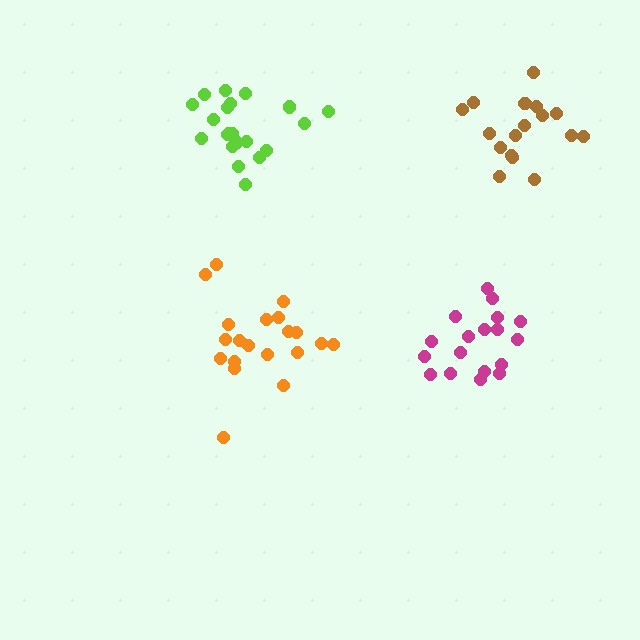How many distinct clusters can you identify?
There are 4 distinct clusters.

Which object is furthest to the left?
The orange cluster is leftmost.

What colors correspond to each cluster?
The clusters are colored: orange, brown, magenta, lime.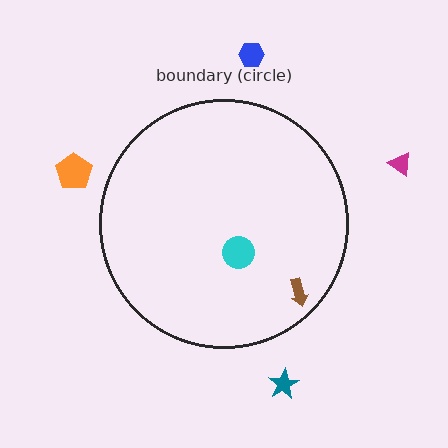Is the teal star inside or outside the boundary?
Outside.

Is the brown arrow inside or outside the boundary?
Inside.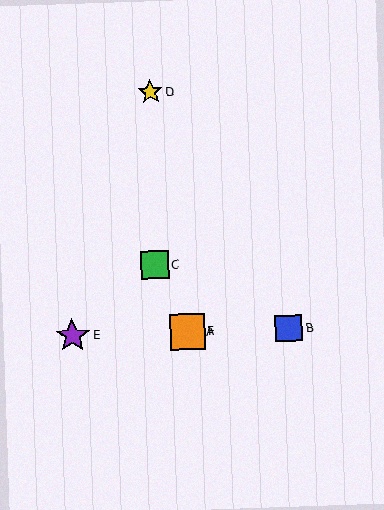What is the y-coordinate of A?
Object A is at y≈332.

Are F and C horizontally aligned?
No, F is at y≈332 and C is at y≈265.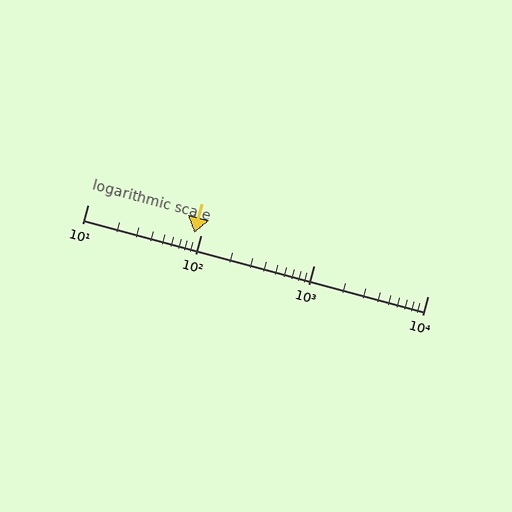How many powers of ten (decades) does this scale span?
The scale spans 3 decades, from 10 to 10000.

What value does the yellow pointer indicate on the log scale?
The pointer indicates approximately 87.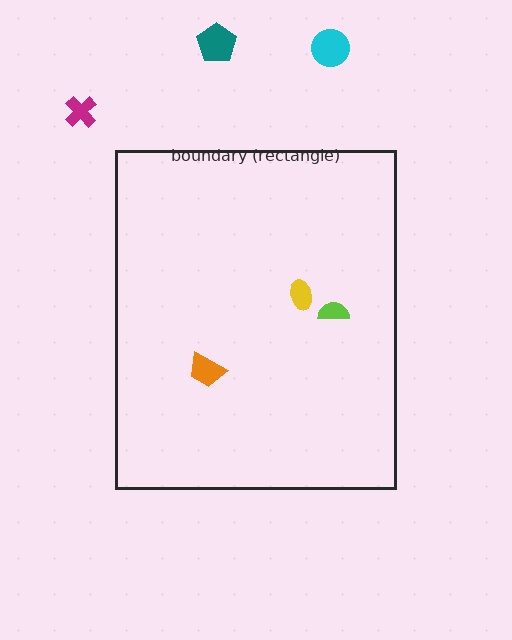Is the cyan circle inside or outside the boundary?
Outside.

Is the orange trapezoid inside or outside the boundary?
Inside.